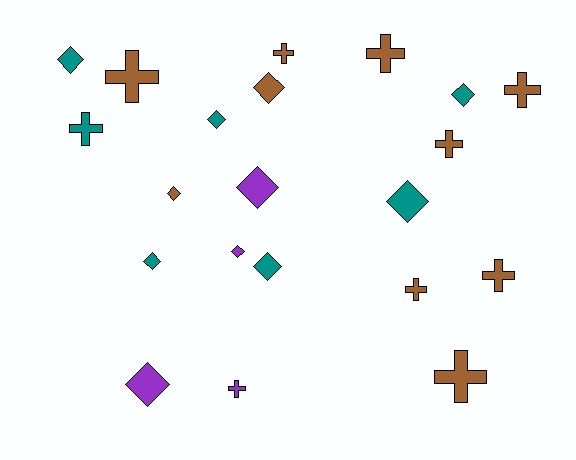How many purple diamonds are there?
There are 3 purple diamonds.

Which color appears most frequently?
Brown, with 10 objects.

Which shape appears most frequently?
Diamond, with 11 objects.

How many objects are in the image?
There are 21 objects.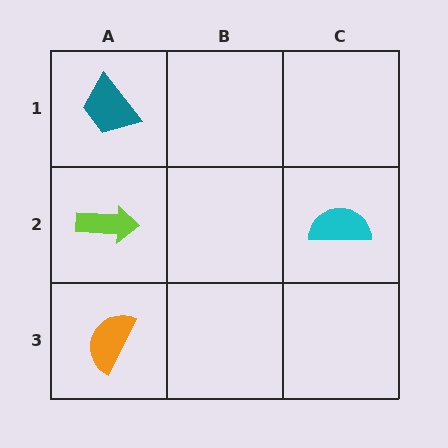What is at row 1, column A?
A teal trapezoid.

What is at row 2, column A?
A lime arrow.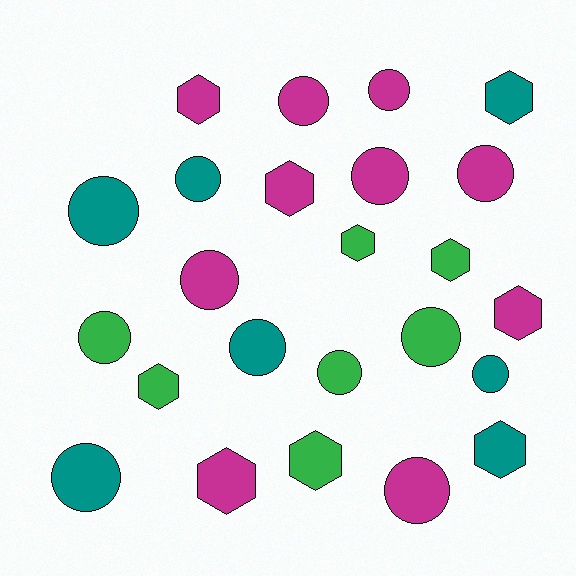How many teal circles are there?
There are 5 teal circles.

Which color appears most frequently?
Magenta, with 10 objects.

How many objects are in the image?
There are 24 objects.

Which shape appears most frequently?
Circle, with 14 objects.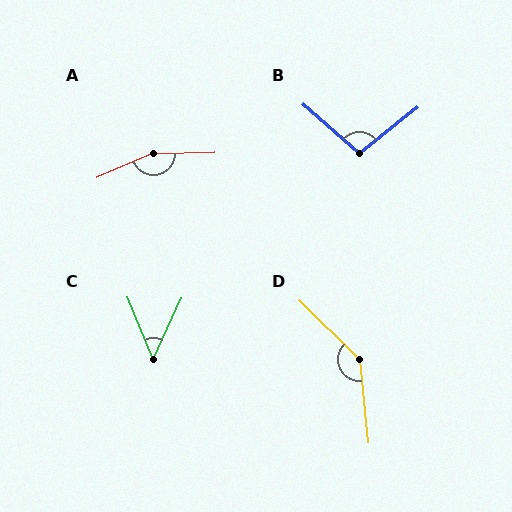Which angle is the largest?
A, at approximately 158 degrees.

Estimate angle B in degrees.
Approximately 100 degrees.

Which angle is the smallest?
C, at approximately 47 degrees.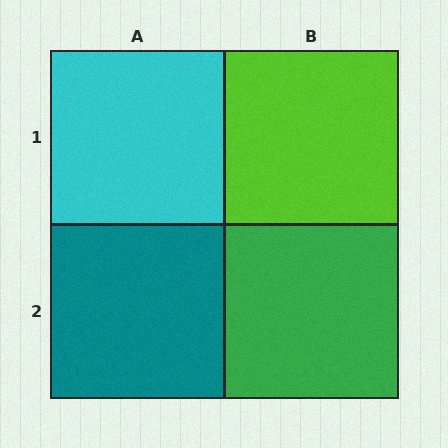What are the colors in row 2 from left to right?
Teal, green.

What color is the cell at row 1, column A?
Cyan.